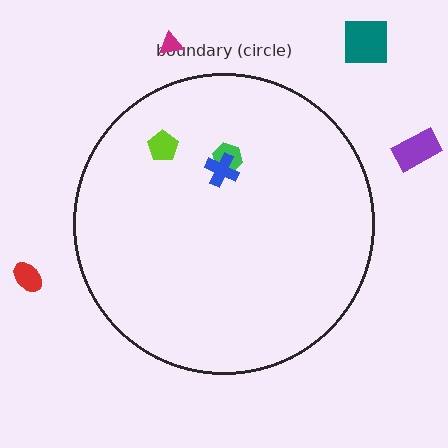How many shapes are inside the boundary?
3 inside, 4 outside.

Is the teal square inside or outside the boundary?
Outside.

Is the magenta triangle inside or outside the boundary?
Outside.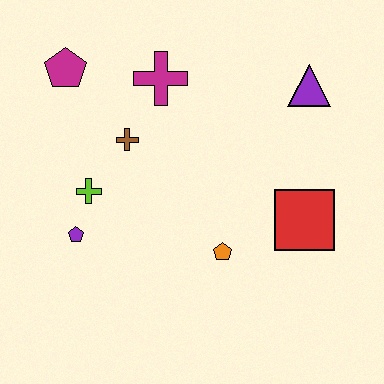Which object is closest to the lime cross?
The purple pentagon is closest to the lime cross.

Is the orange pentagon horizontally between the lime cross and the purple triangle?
Yes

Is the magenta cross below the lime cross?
No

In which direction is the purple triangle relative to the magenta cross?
The purple triangle is to the right of the magenta cross.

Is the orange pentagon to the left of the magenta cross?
No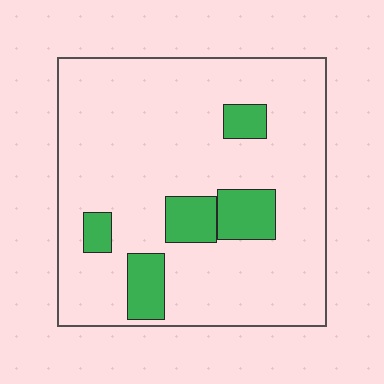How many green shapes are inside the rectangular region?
5.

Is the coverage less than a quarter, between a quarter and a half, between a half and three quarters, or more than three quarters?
Less than a quarter.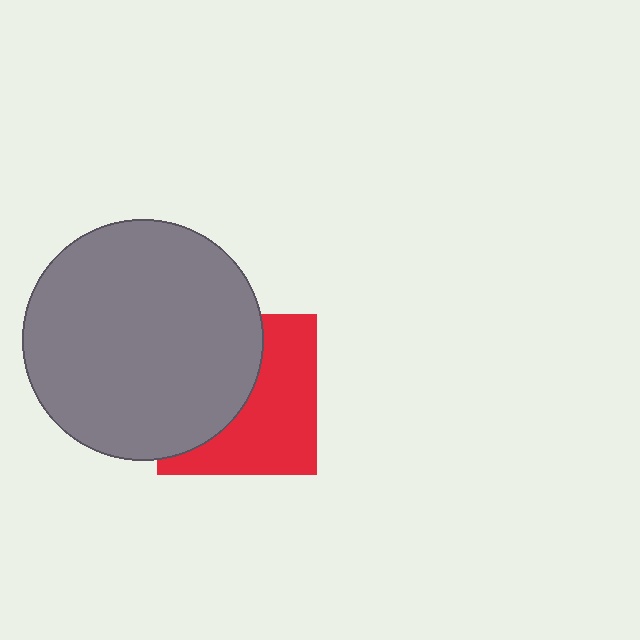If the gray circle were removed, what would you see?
You would see the complete red square.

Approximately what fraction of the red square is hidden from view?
Roughly 48% of the red square is hidden behind the gray circle.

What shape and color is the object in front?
The object in front is a gray circle.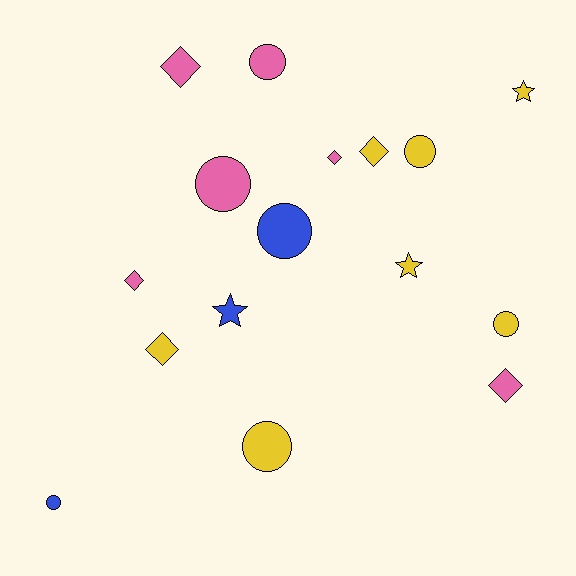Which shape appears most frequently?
Circle, with 7 objects.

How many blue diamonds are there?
There are no blue diamonds.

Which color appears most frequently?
Yellow, with 7 objects.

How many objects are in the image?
There are 16 objects.